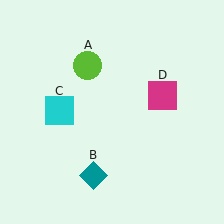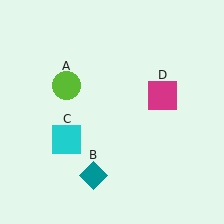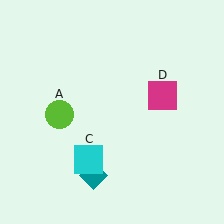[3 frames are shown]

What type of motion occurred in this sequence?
The lime circle (object A), cyan square (object C) rotated counterclockwise around the center of the scene.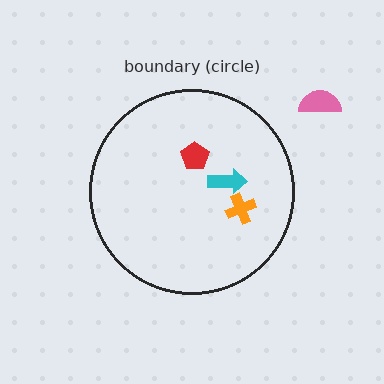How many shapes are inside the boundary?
3 inside, 1 outside.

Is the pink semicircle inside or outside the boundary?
Outside.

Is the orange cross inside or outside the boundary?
Inside.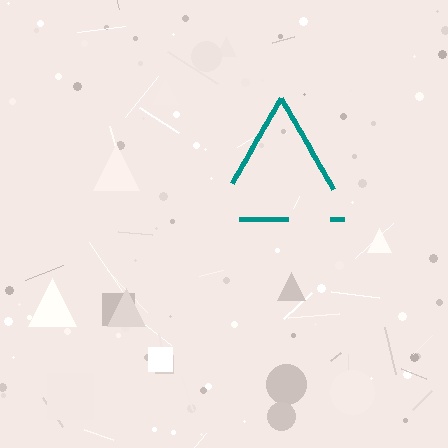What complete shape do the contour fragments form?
The contour fragments form a triangle.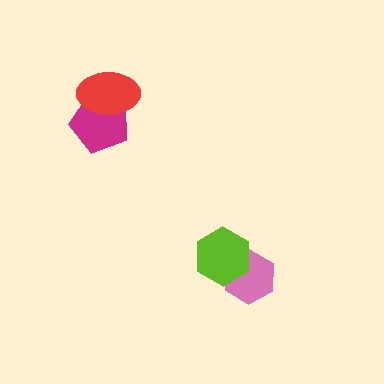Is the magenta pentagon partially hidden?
Yes, it is partially covered by another shape.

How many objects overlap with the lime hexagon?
1 object overlaps with the lime hexagon.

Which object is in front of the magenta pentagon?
The red ellipse is in front of the magenta pentagon.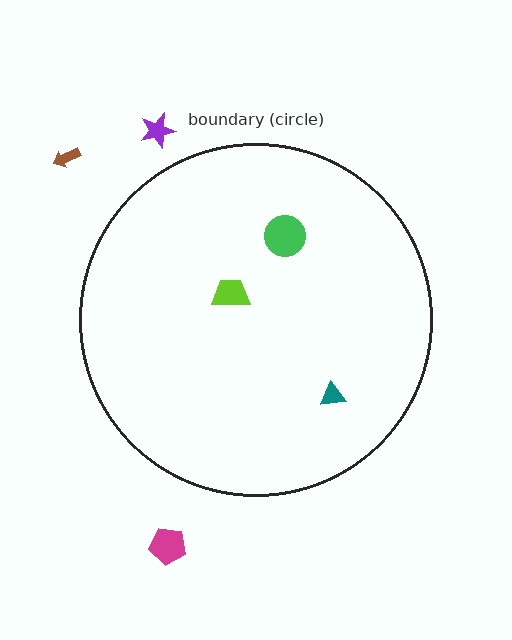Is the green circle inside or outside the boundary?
Inside.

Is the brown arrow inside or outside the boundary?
Outside.